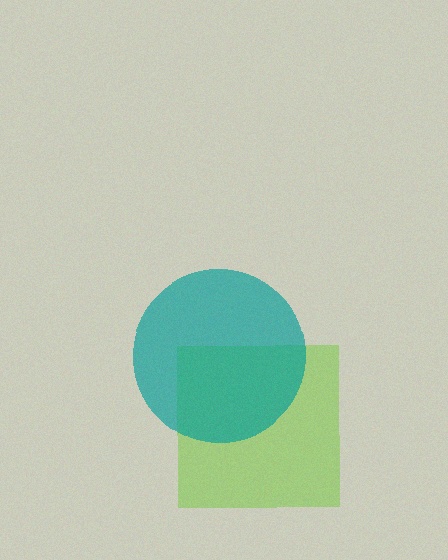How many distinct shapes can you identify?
There are 2 distinct shapes: a lime square, a teal circle.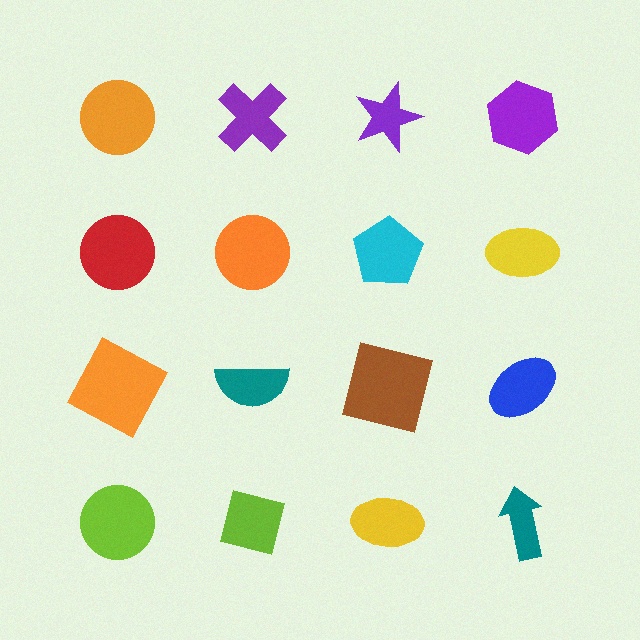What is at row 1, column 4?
A purple hexagon.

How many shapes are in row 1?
4 shapes.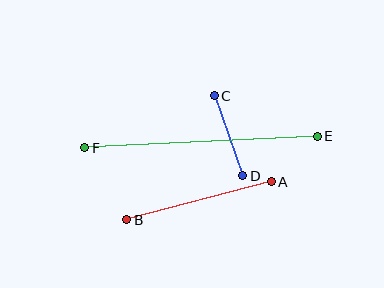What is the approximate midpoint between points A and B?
The midpoint is at approximately (199, 201) pixels.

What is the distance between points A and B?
The distance is approximately 149 pixels.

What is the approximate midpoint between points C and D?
The midpoint is at approximately (229, 136) pixels.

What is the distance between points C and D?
The distance is approximately 85 pixels.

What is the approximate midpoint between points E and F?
The midpoint is at approximately (201, 142) pixels.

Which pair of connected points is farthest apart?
Points E and F are farthest apart.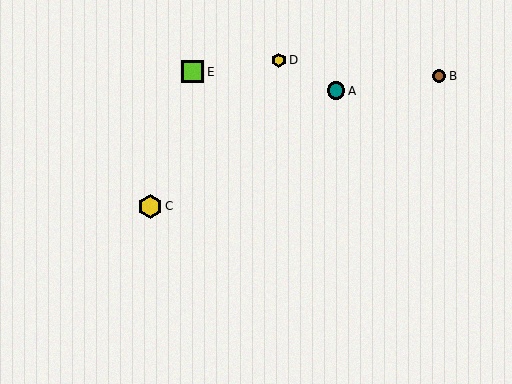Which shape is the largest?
The yellow hexagon (labeled C) is the largest.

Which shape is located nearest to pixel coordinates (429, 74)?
The brown circle (labeled B) at (439, 76) is nearest to that location.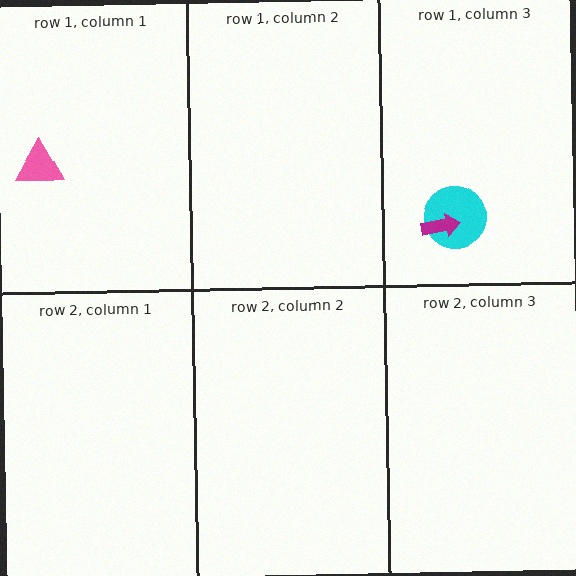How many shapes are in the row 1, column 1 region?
1.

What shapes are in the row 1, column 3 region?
The cyan circle, the magenta arrow.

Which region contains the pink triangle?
The row 1, column 1 region.